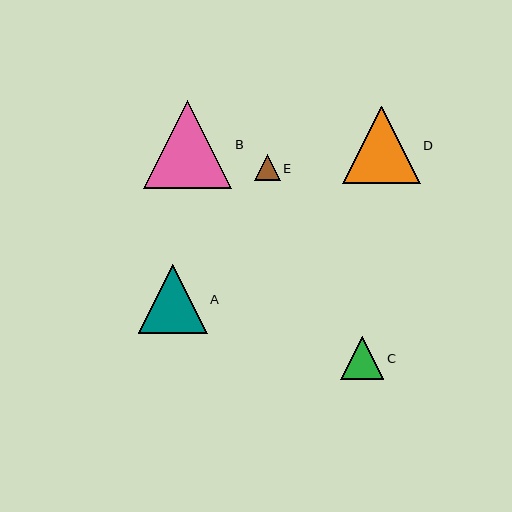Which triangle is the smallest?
Triangle E is the smallest with a size of approximately 26 pixels.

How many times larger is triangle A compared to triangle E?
Triangle A is approximately 2.6 times the size of triangle E.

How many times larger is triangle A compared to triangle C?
Triangle A is approximately 1.6 times the size of triangle C.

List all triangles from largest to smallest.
From largest to smallest: B, D, A, C, E.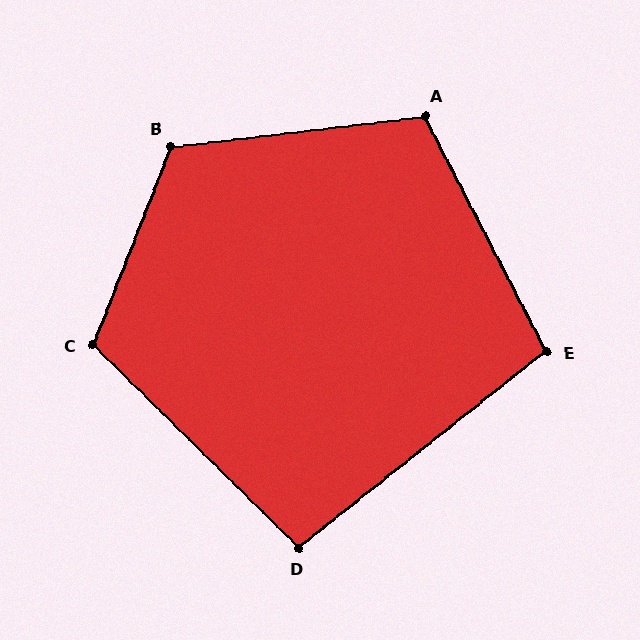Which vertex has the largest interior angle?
B, at approximately 118 degrees.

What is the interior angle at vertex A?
Approximately 111 degrees (obtuse).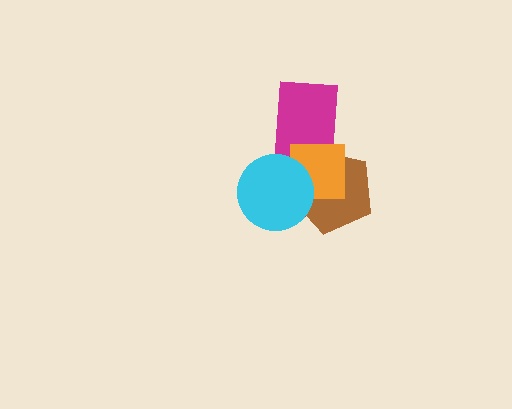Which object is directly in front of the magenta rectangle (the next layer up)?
The red ellipse is directly in front of the magenta rectangle.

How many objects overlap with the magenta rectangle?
4 objects overlap with the magenta rectangle.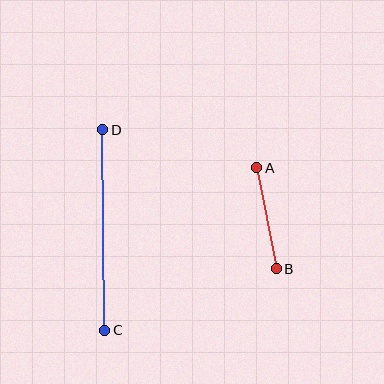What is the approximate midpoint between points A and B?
The midpoint is at approximately (267, 218) pixels.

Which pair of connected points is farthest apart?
Points C and D are farthest apart.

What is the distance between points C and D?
The distance is approximately 201 pixels.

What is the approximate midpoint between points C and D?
The midpoint is at approximately (104, 230) pixels.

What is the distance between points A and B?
The distance is approximately 103 pixels.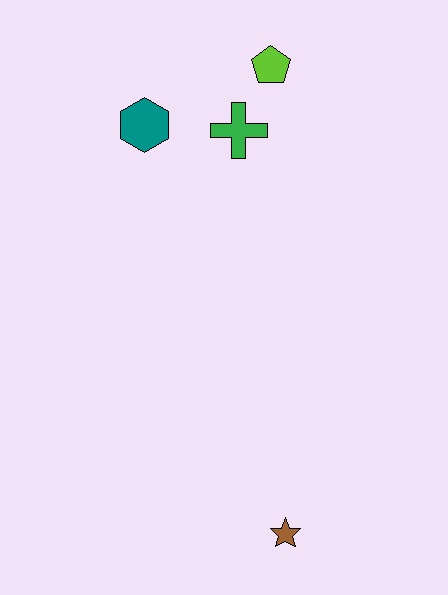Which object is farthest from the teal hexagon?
The brown star is farthest from the teal hexagon.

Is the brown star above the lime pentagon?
No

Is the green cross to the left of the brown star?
Yes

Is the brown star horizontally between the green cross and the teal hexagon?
No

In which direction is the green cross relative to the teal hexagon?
The green cross is to the right of the teal hexagon.